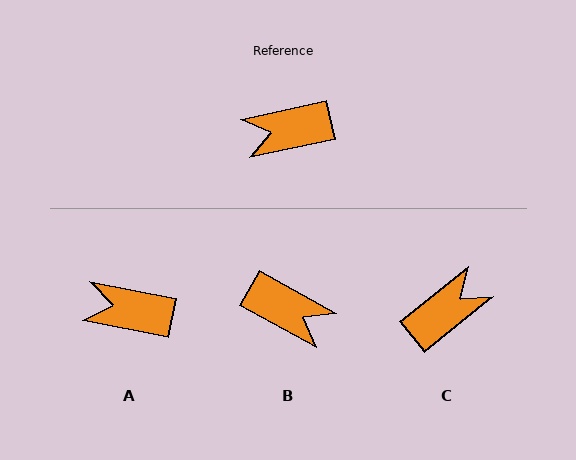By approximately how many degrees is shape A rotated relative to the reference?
Approximately 23 degrees clockwise.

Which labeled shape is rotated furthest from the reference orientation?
C, about 153 degrees away.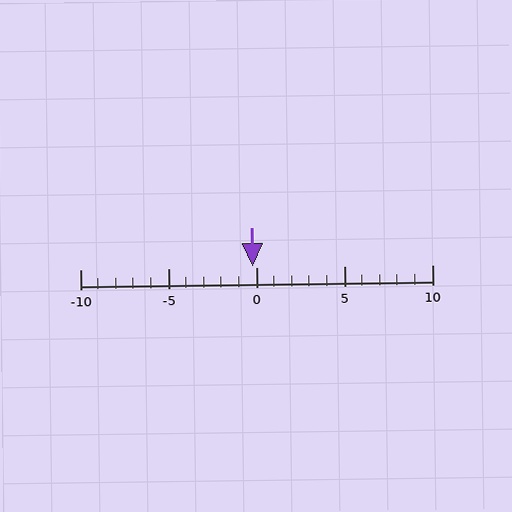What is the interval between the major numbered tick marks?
The major tick marks are spaced 5 units apart.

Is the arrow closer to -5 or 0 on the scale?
The arrow is closer to 0.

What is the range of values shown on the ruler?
The ruler shows values from -10 to 10.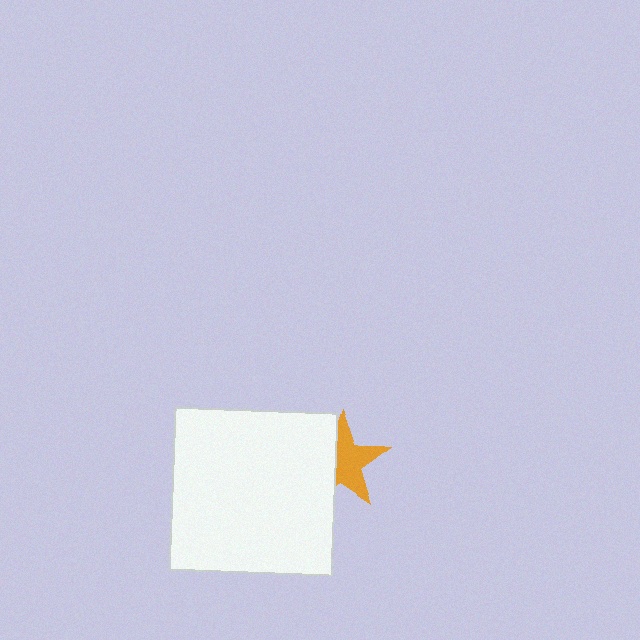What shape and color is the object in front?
The object in front is a white square.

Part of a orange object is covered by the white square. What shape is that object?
It is a star.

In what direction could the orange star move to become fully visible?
The orange star could move right. That would shift it out from behind the white square entirely.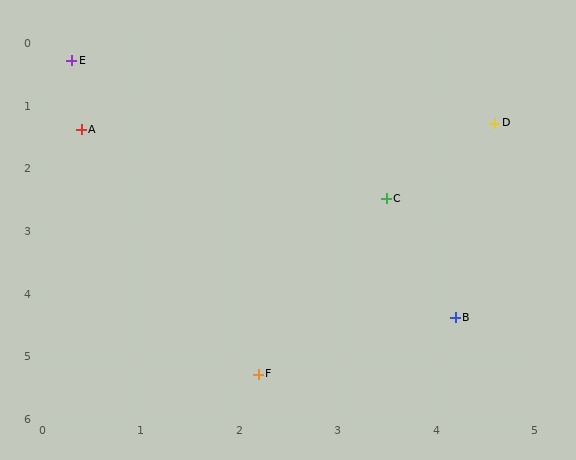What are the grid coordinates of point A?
Point A is at approximately (0.4, 1.4).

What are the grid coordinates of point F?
Point F is at approximately (2.2, 5.3).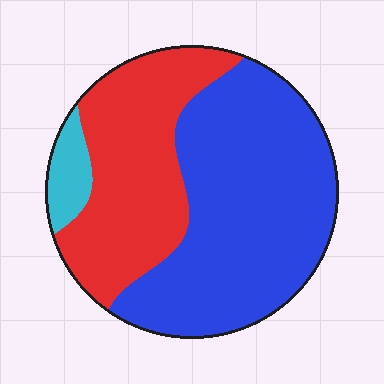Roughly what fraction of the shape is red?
Red takes up about three eighths (3/8) of the shape.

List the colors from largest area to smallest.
From largest to smallest: blue, red, cyan.